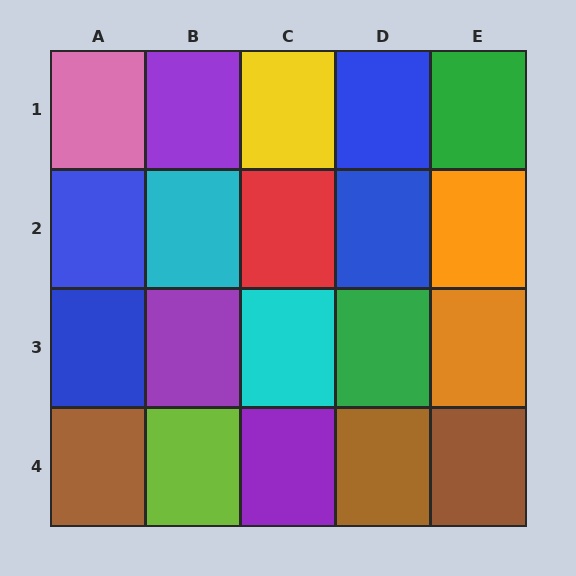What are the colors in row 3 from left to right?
Blue, purple, cyan, green, orange.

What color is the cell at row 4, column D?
Brown.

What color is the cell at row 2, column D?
Blue.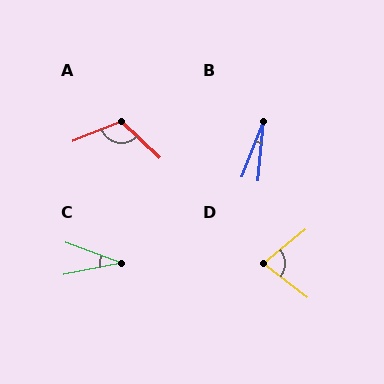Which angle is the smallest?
B, at approximately 16 degrees.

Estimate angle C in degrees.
Approximately 31 degrees.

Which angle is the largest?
A, at approximately 114 degrees.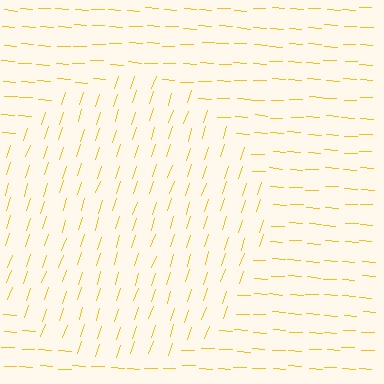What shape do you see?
I see a circle.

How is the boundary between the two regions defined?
The boundary is defined purely by a change in line orientation (approximately 74 degrees difference). All lines are the same color and thickness.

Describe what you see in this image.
The image is filled with small yellow line segments. A circle region in the image has lines oriented differently from the surrounding lines, creating a visible texture boundary.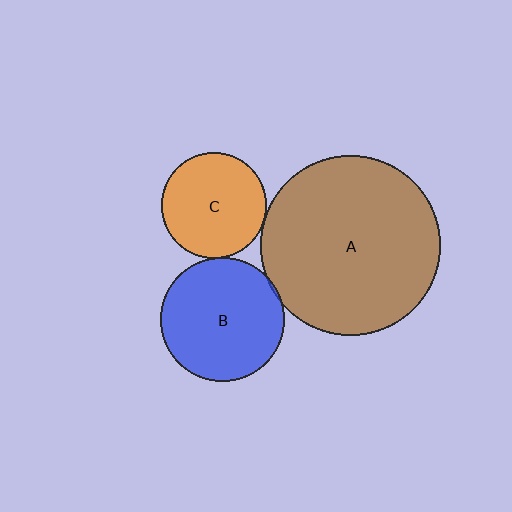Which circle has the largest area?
Circle A (brown).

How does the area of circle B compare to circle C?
Approximately 1.4 times.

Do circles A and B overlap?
Yes.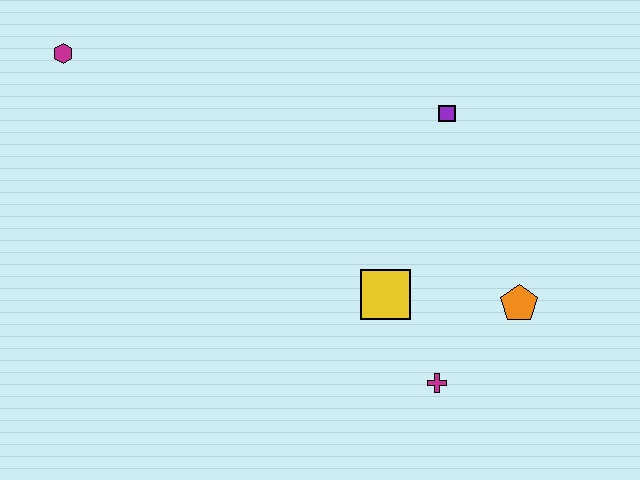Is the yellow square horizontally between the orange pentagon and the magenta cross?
No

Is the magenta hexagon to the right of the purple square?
No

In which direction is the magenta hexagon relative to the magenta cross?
The magenta hexagon is to the left of the magenta cross.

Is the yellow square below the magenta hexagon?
Yes